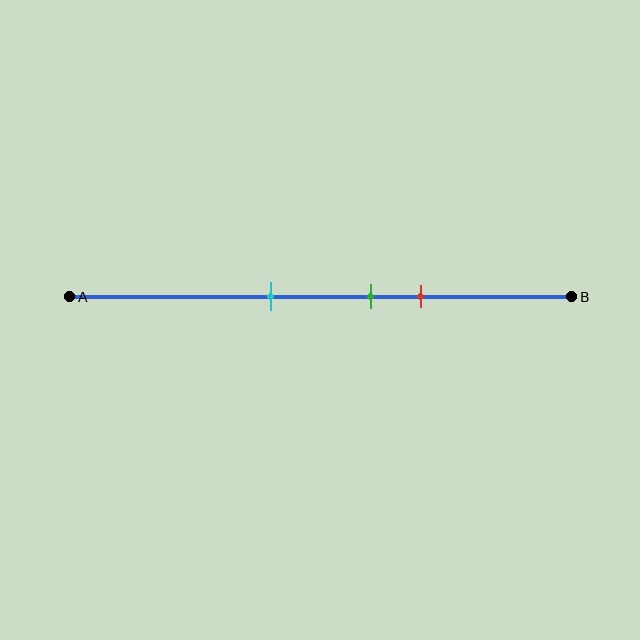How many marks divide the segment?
There are 3 marks dividing the segment.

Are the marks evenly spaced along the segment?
Yes, the marks are approximately evenly spaced.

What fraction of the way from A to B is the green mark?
The green mark is approximately 60% (0.6) of the way from A to B.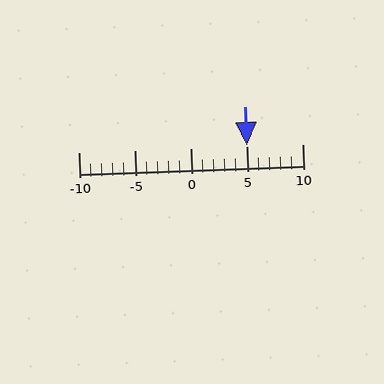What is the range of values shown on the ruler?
The ruler shows values from -10 to 10.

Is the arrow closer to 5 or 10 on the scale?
The arrow is closer to 5.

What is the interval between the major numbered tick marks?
The major tick marks are spaced 5 units apart.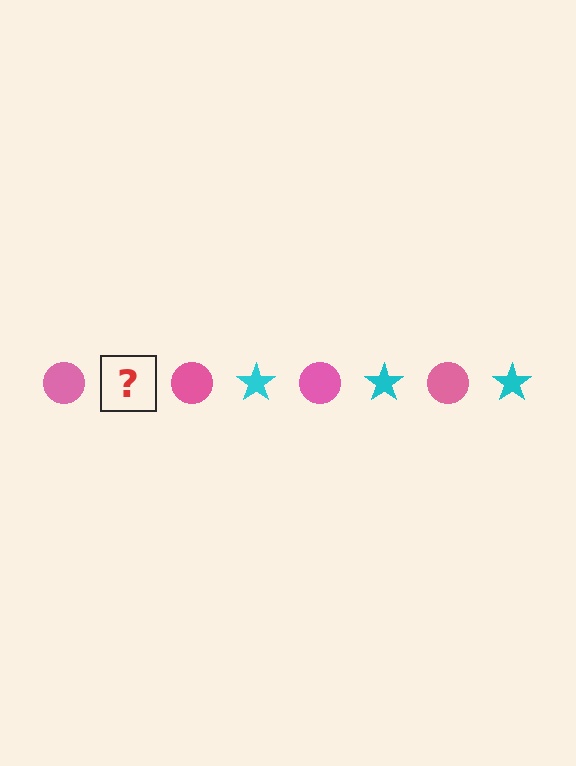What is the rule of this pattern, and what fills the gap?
The rule is that the pattern alternates between pink circle and cyan star. The gap should be filled with a cyan star.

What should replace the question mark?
The question mark should be replaced with a cyan star.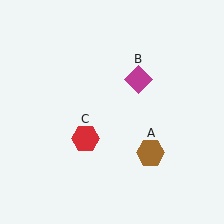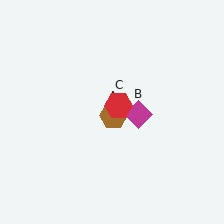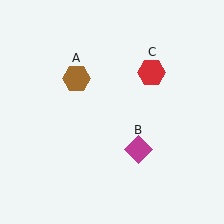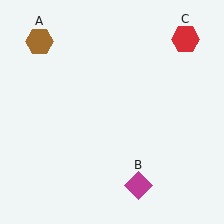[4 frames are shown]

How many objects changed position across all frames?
3 objects changed position: brown hexagon (object A), magenta diamond (object B), red hexagon (object C).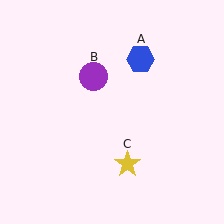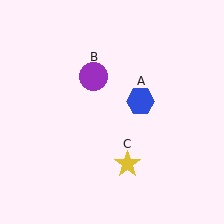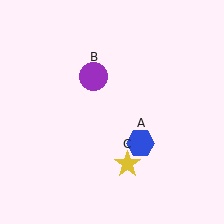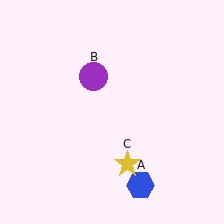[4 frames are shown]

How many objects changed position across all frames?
1 object changed position: blue hexagon (object A).